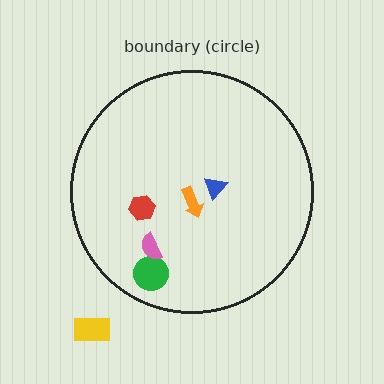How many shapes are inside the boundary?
5 inside, 1 outside.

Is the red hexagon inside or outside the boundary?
Inside.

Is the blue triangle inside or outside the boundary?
Inside.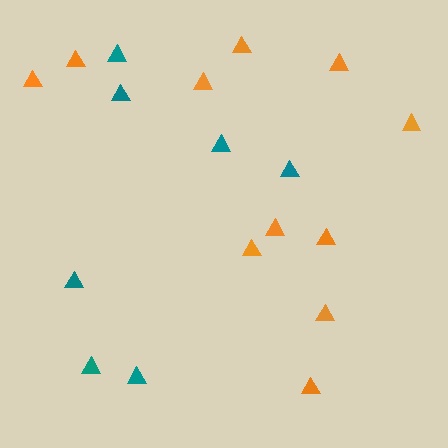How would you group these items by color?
There are 2 groups: one group of orange triangles (11) and one group of teal triangles (7).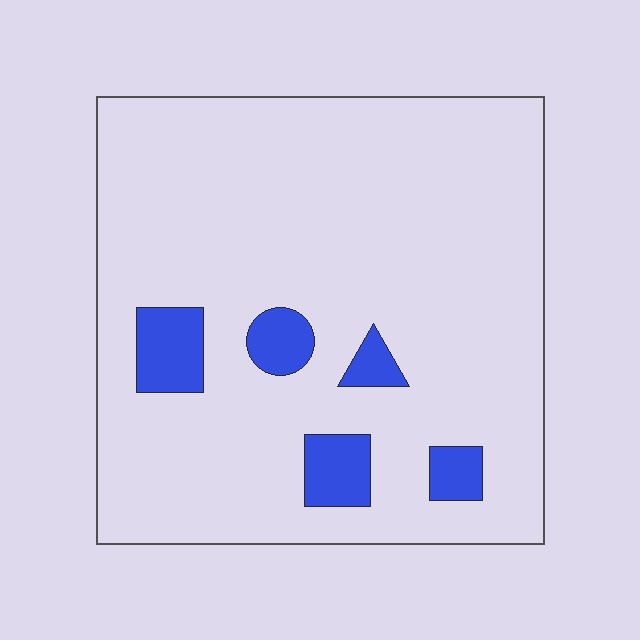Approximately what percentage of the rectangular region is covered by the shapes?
Approximately 10%.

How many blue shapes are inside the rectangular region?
5.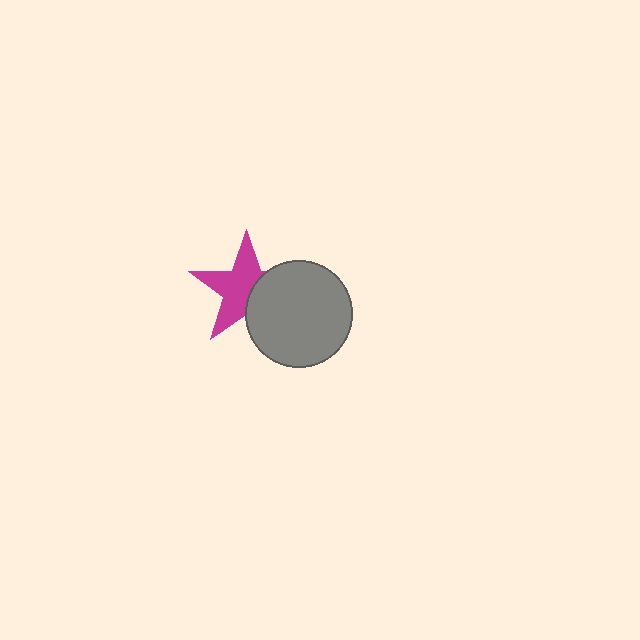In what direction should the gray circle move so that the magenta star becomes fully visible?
The gray circle should move right. That is the shortest direction to clear the overlap and leave the magenta star fully visible.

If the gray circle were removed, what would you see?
You would see the complete magenta star.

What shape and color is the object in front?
The object in front is a gray circle.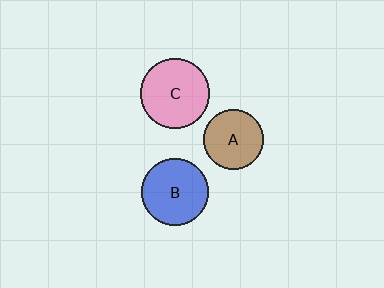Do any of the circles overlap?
No, none of the circles overlap.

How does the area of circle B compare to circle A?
Approximately 1.2 times.